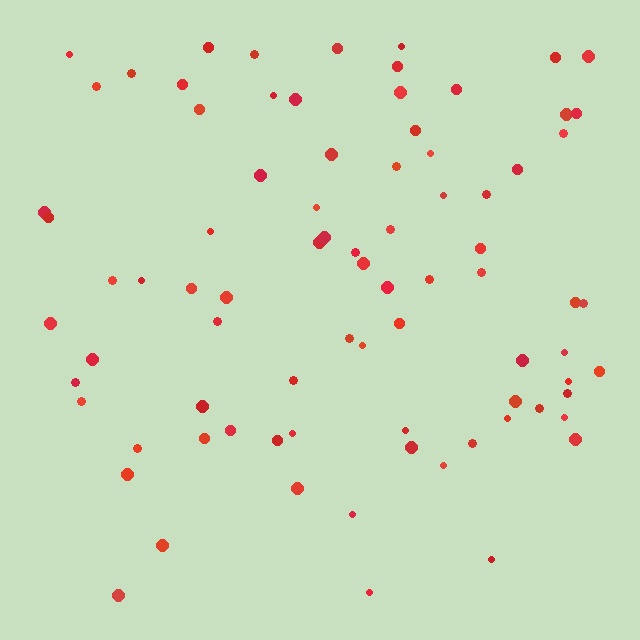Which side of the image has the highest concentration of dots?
The top.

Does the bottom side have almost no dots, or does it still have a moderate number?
Still a moderate number, just noticeably fewer than the top.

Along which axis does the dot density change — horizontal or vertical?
Vertical.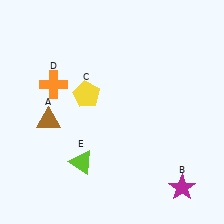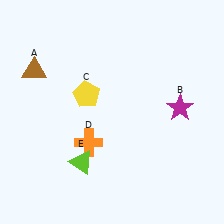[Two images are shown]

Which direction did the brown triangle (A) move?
The brown triangle (A) moved up.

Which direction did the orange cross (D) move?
The orange cross (D) moved down.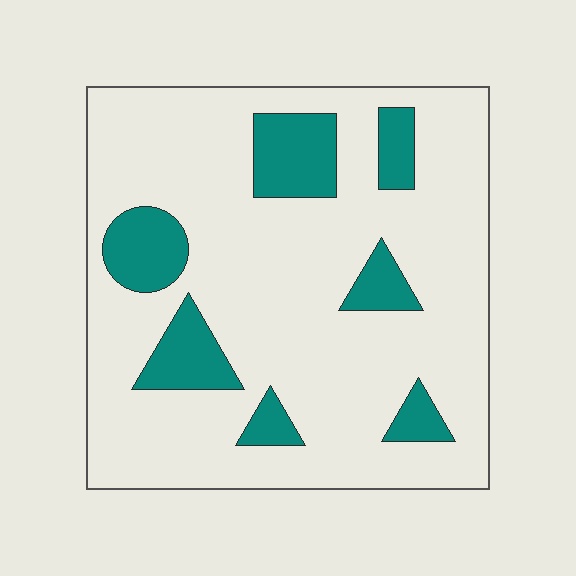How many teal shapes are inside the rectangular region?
7.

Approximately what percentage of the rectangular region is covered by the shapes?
Approximately 20%.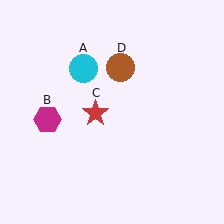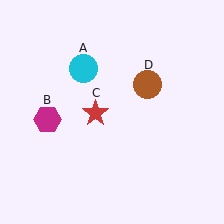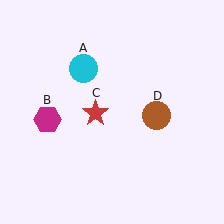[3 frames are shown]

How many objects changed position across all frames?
1 object changed position: brown circle (object D).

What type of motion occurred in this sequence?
The brown circle (object D) rotated clockwise around the center of the scene.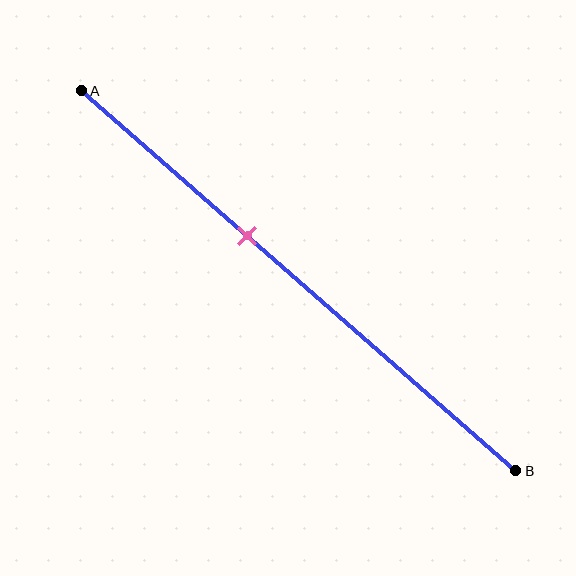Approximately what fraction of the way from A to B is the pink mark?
The pink mark is approximately 40% of the way from A to B.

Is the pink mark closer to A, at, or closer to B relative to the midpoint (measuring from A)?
The pink mark is closer to point A than the midpoint of segment AB.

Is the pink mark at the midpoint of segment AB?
No, the mark is at about 40% from A, not at the 50% midpoint.